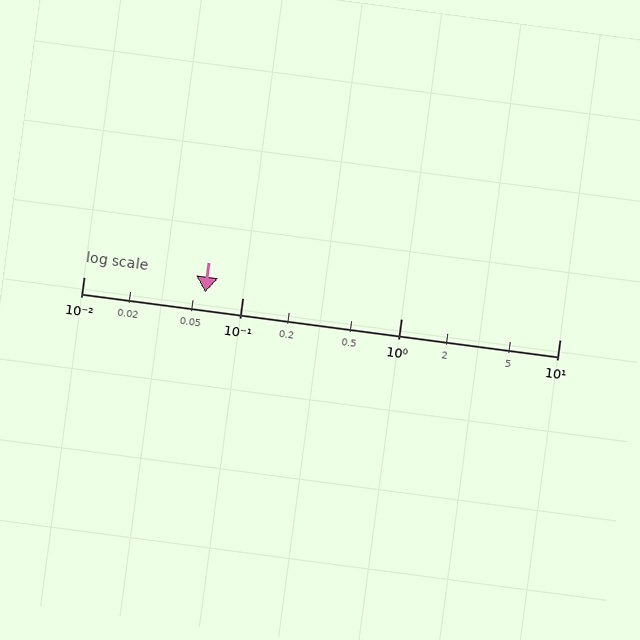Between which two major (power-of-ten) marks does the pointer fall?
The pointer is between 0.01 and 0.1.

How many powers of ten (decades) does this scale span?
The scale spans 3 decades, from 0.01 to 10.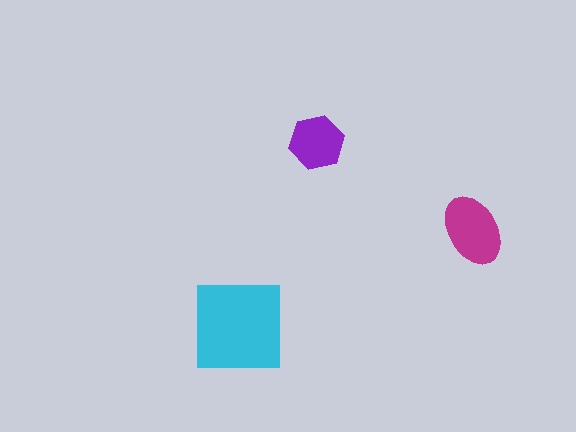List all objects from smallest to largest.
The purple hexagon, the magenta ellipse, the cyan square.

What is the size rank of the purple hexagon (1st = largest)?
3rd.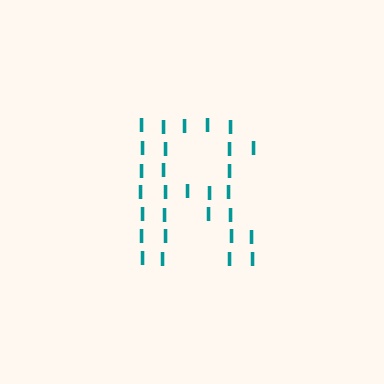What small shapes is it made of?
It is made of small letter I's.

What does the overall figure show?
The overall figure shows the letter R.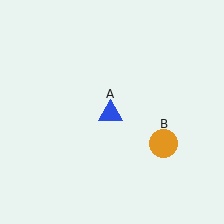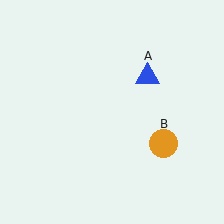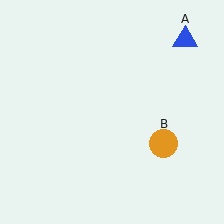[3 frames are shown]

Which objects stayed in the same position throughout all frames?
Orange circle (object B) remained stationary.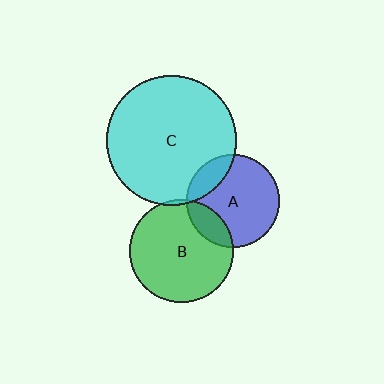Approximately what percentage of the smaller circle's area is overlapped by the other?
Approximately 15%.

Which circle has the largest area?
Circle C (cyan).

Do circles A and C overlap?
Yes.